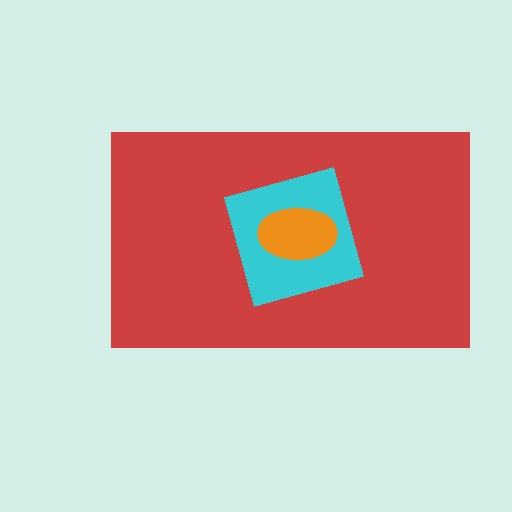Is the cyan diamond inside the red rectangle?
Yes.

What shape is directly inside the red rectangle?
The cyan diamond.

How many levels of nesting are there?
3.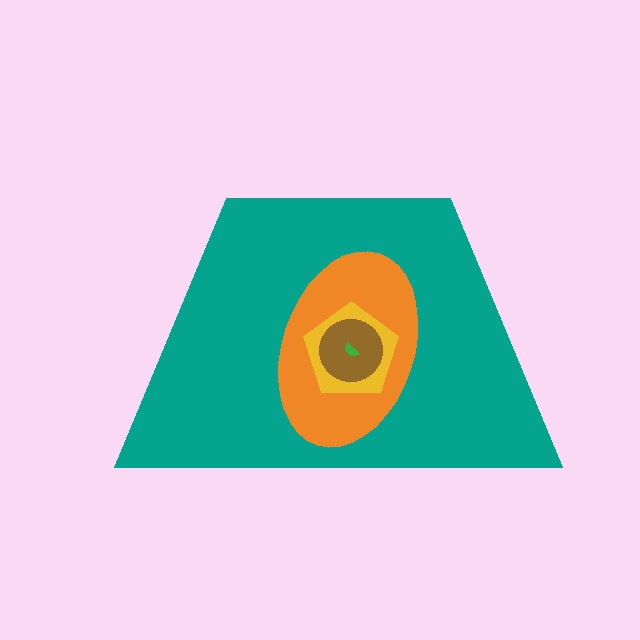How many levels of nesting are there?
5.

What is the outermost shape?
The teal trapezoid.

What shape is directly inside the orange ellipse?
The yellow pentagon.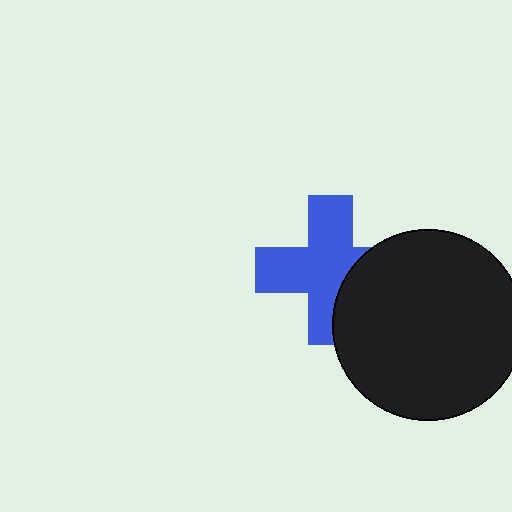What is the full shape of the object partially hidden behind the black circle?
The partially hidden object is a blue cross.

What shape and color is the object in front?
The object in front is a black circle.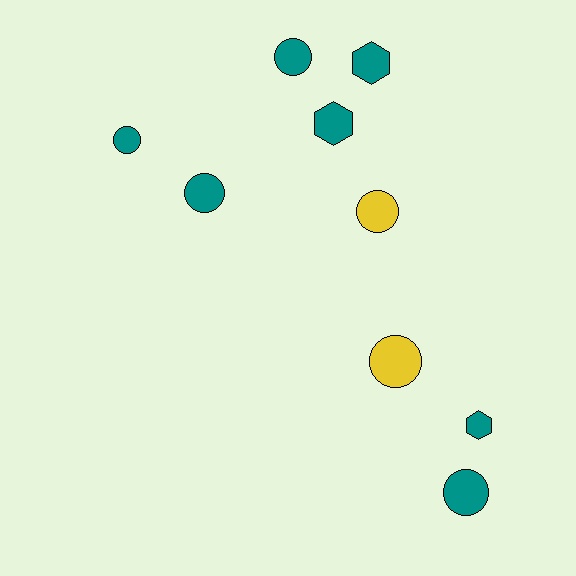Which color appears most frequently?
Teal, with 7 objects.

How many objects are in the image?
There are 9 objects.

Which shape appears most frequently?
Circle, with 6 objects.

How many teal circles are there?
There are 4 teal circles.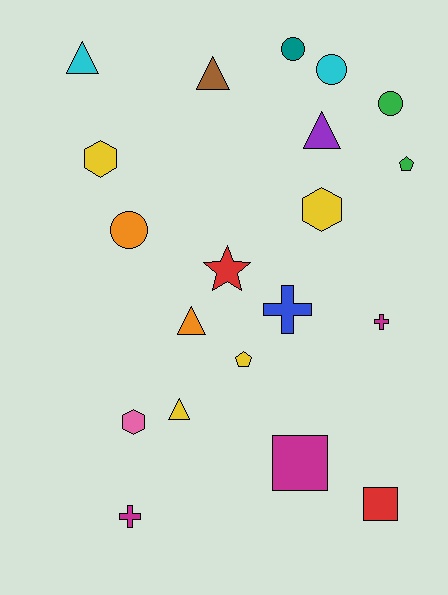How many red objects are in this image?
There are 2 red objects.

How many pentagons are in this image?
There are 2 pentagons.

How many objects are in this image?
There are 20 objects.